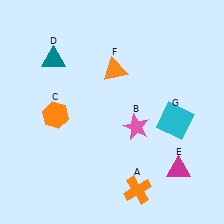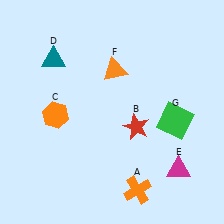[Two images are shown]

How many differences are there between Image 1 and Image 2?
There are 2 differences between the two images.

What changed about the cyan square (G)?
In Image 1, G is cyan. In Image 2, it changed to green.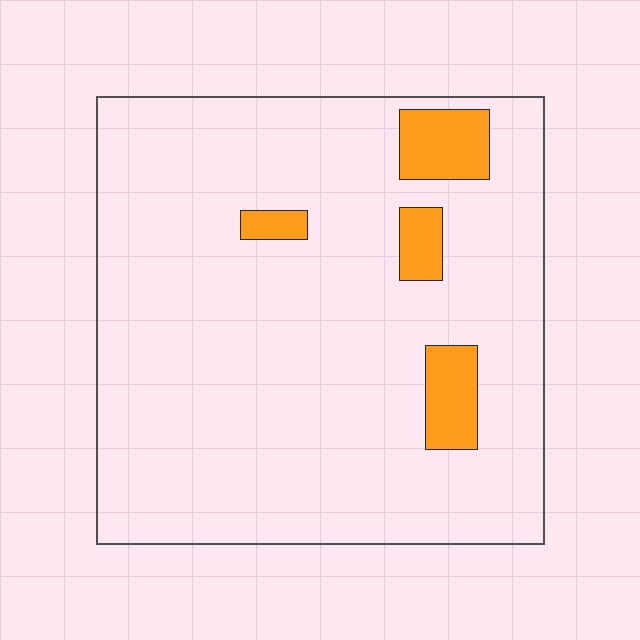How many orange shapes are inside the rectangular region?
4.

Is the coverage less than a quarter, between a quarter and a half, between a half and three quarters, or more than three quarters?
Less than a quarter.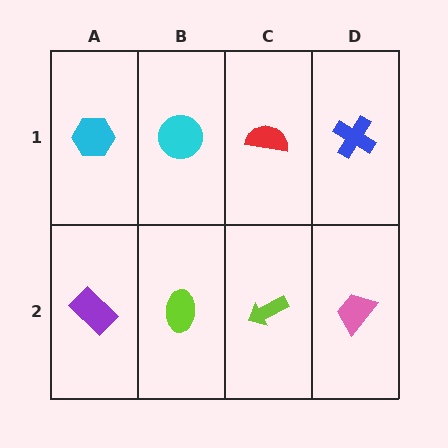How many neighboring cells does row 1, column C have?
3.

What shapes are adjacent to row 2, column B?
A cyan circle (row 1, column B), a purple rectangle (row 2, column A), a lime arrow (row 2, column C).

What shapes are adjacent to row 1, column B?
A lime ellipse (row 2, column B), a cyan hexagon (row 1, column A), a red semicircle (row 1, column C).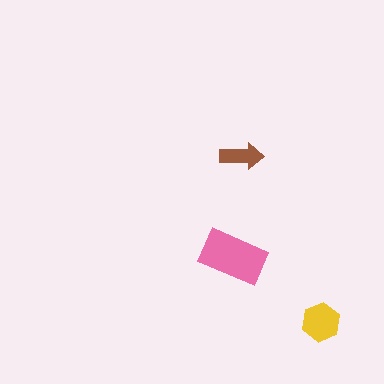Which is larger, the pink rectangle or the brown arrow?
The pink rectangle.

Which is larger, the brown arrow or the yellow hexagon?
The yellow hexagon.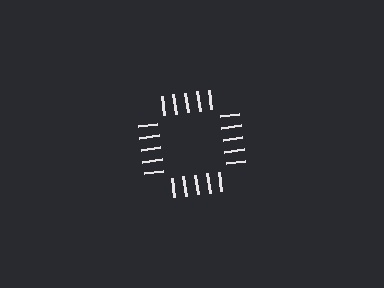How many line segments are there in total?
20 — 5 along each of the 4 edges.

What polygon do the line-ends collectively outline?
An illusory square — the line segments terminate on its edges but no continuous stroke is drawn.